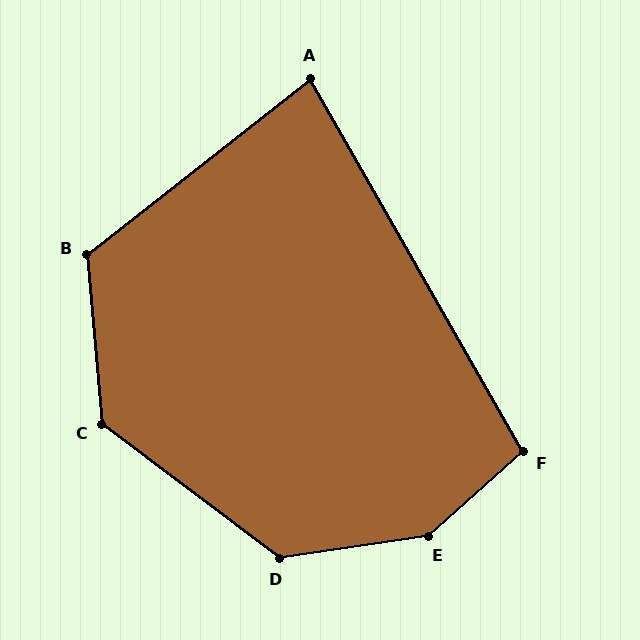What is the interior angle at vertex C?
Approximately 132 degrees (obtuse).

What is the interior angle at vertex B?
Approximately 123 degrees (obtuse).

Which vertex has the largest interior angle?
E, at approximately 147 degrees.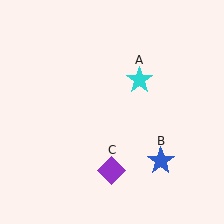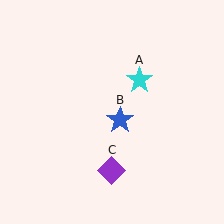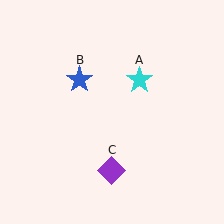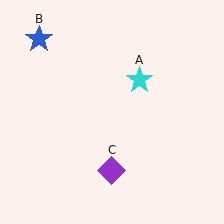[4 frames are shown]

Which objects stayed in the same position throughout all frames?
Cyan star (object A) and purple diamond (object C) remained stationary.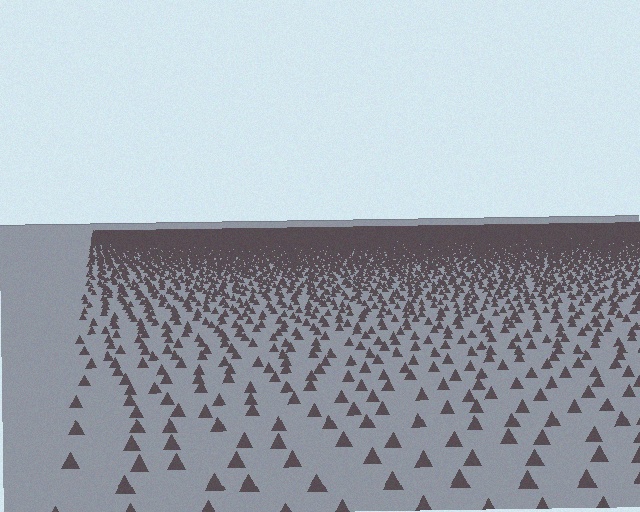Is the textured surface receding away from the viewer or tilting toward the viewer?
The surface is receding away from the viewer. Texture elements get smaller and denser toward the top.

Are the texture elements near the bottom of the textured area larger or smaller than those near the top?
Larger. Near the bottom, elements are closer to the viewer and appear at a bigger on-screen size.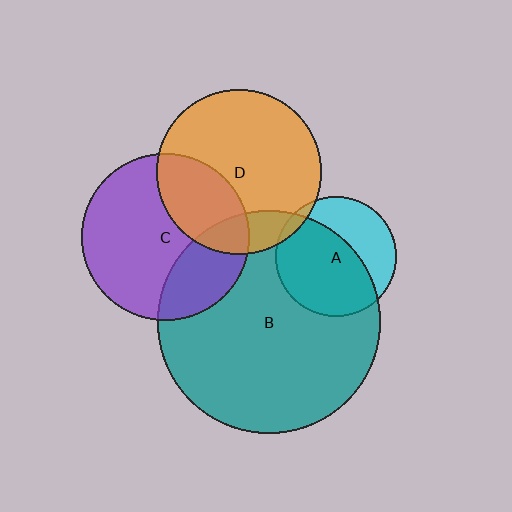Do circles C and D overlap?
Yes.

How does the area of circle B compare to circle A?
Approximately 3.4 times.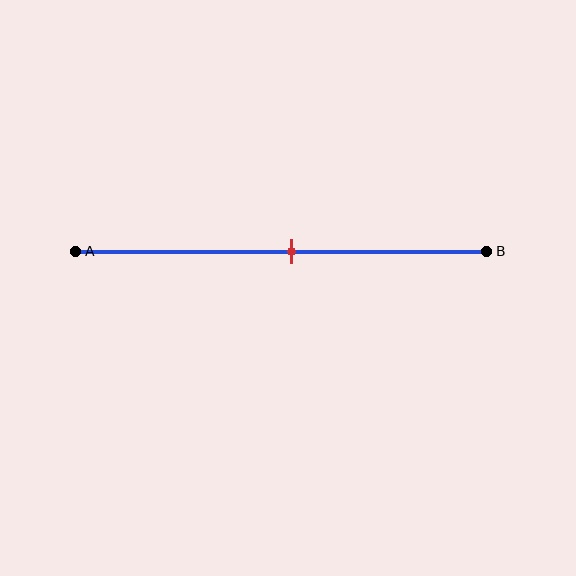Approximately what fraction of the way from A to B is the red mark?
The red mark is approximately 50% of the way from A to B.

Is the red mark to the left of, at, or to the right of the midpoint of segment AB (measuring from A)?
The red mark is approximately at the midpoint of segment AB.